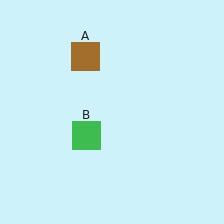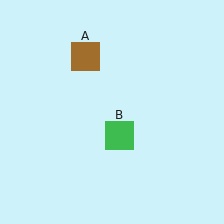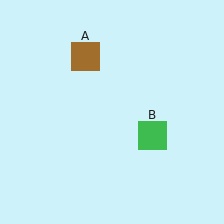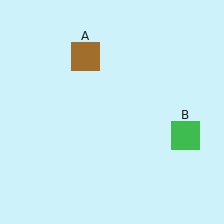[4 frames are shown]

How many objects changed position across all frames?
1 object changed position: green square (object B).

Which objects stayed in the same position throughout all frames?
Brown square (object A) remained stationary.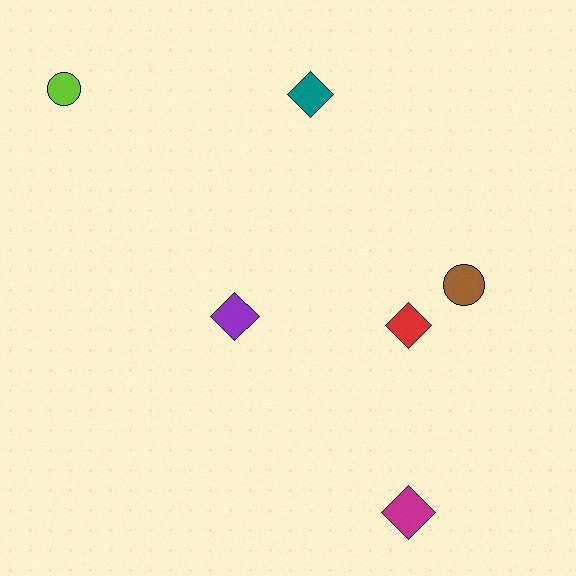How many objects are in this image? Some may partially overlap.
There are 6 objects.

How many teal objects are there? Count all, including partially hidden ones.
There is 1 teal object.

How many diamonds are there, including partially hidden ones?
There are 4 diamonds.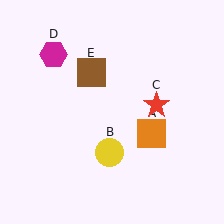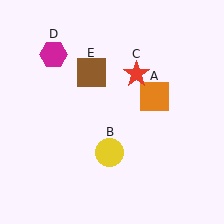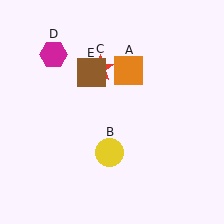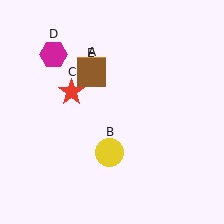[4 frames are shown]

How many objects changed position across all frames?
2 objects changed position: orange square (object A), red star (object C).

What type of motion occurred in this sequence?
The orange square (object A), red star (object C) rotated counterclockwise around the center of the scene.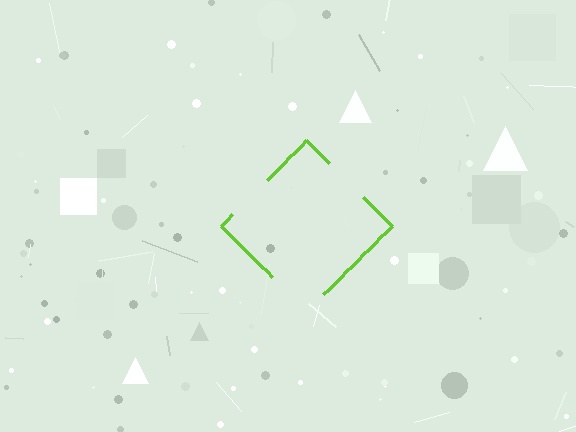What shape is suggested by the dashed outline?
The dashed outline suggests a diamond.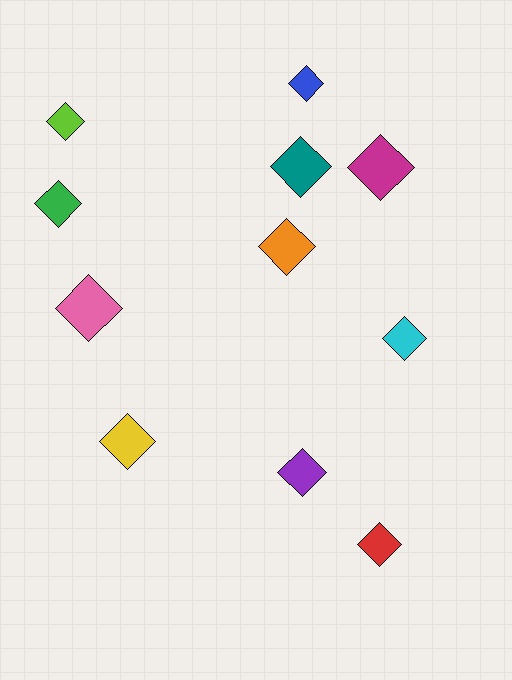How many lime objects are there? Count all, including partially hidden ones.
There is 1 lime object.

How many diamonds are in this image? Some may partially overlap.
There are 11 diamonds.